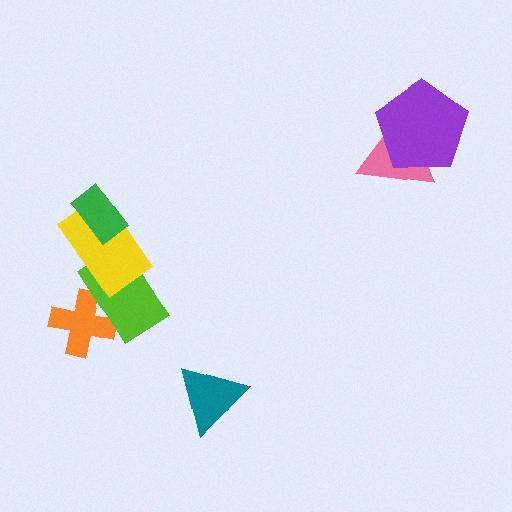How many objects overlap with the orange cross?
1 object overlaps with the orange cross.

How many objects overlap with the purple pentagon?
1 object overlaps with the purple pentagon.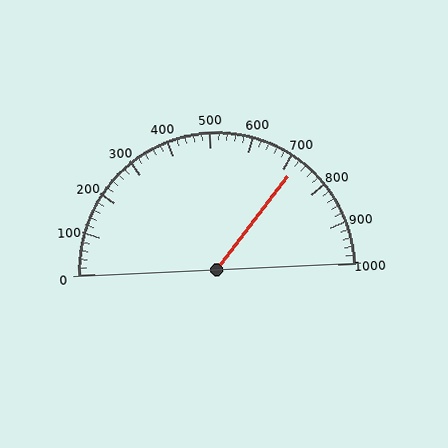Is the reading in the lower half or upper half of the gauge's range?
The reading is in the upper half of the range (0 to 1000).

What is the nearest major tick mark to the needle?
The nearest major tick mark is 700.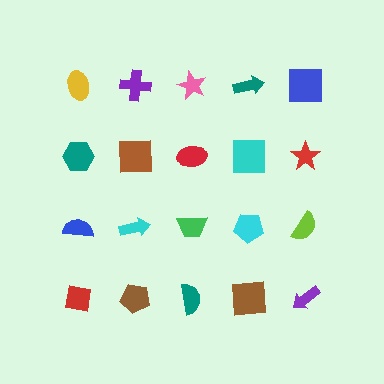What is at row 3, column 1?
A blue semicircle.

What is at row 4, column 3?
A teal semicircle.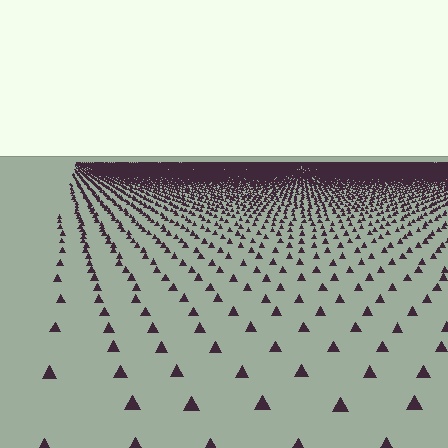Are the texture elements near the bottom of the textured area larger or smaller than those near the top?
Larger. Near the bottom, elements are closer to the viewer and appear at a bigger on-screen size.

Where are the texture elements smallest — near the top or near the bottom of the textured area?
Near the top.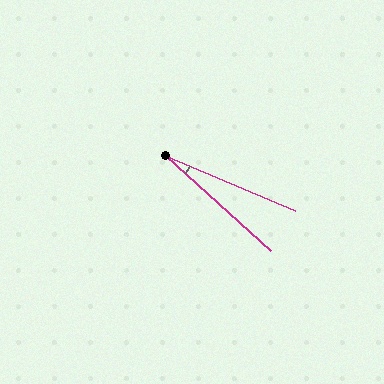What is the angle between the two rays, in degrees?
Approximately 19 degrees.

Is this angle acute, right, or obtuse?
It is acute.